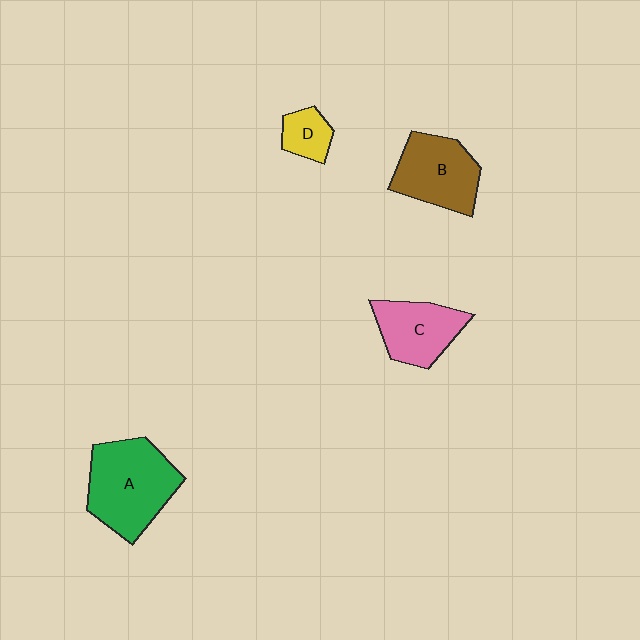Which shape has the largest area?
Shape A (green).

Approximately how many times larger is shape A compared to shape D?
Approximately 3.2 times.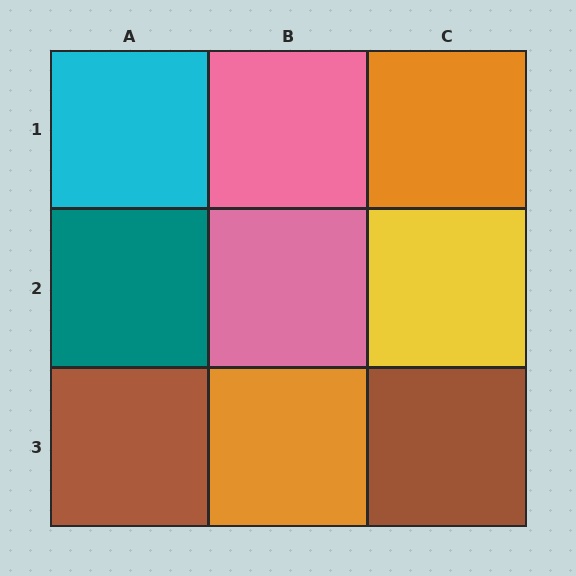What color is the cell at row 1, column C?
Orange.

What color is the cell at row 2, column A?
Teal.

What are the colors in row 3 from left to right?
Brown, orange, brown.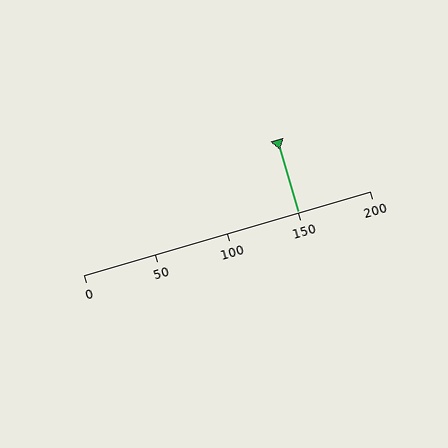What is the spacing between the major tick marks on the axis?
The major ticks are spaced 50 apart.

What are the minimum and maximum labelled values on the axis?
The axis runs from 0 to 200.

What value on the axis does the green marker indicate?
The marker indicates approximately 150.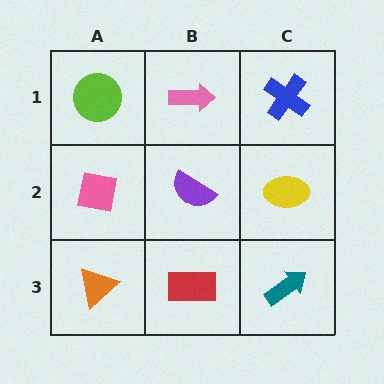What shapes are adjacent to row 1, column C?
A yellow ellipse (row 2, column C), a pink arrow (row 1, column B).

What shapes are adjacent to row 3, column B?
A purple semicircle (row 2, column B), an orange triangle (row 3, column A), a teal arrow (row 3, column C).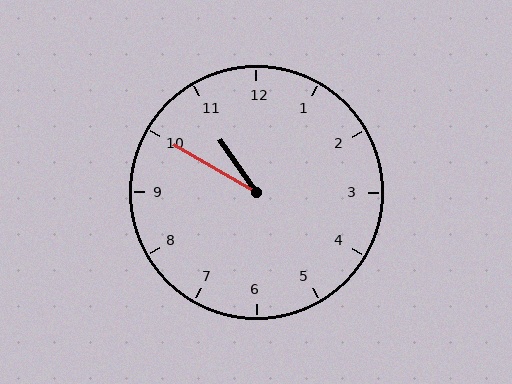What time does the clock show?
10:50.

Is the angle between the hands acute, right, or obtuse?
It is acute.